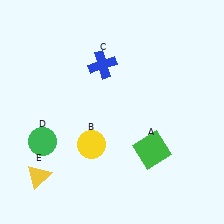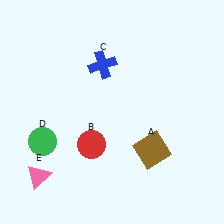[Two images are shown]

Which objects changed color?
A changed from green to brown. B changed from yellow to red. E changed from yellow to pink.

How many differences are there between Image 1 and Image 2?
There are 3 differences between the two images.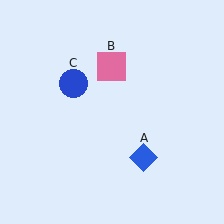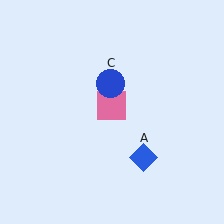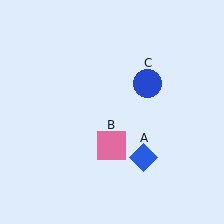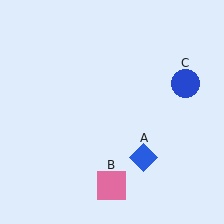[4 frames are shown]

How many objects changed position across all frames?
2 objects changed position: pink square (object B), blue circle (object C).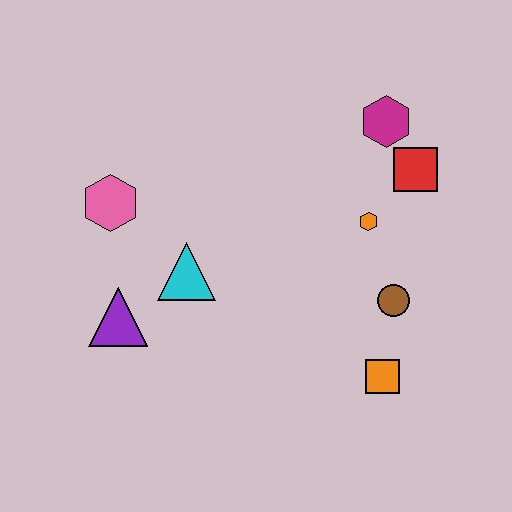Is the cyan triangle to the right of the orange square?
No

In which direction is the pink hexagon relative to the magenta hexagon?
The pink hexagon is to the left of the magenta hexagon.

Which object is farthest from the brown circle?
The pink hexagon is farthest from the brown circle.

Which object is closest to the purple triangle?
The cyan triangle is closest to the purple triangle.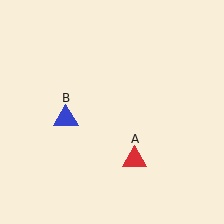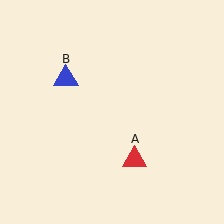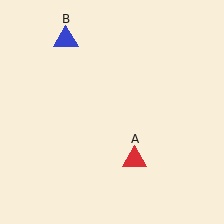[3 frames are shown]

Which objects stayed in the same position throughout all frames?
Red triangle (object A) remained stationary.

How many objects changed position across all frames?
1 object changed position: blue triangle (object B).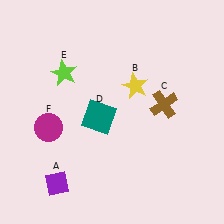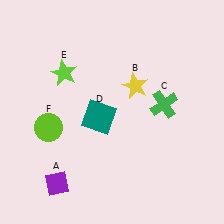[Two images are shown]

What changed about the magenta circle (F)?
In Image 1, F is magenta. In Image 2, it changed to lime.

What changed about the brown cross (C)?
In Image 1, C is brown. In Image 2, it changed to green.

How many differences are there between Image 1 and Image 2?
There are 2 differences between the two images.